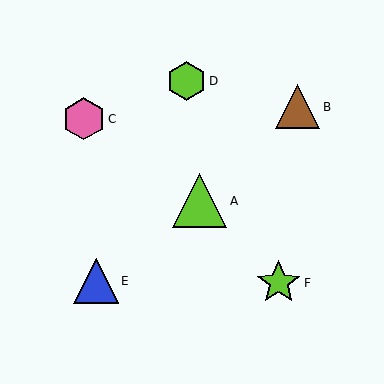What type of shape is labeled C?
Shape C is a pink hexagon.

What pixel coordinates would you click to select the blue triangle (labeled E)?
Click at (96, 281) to select the blue triangle E.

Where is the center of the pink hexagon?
The center of the pink hexagon is at (84, 119).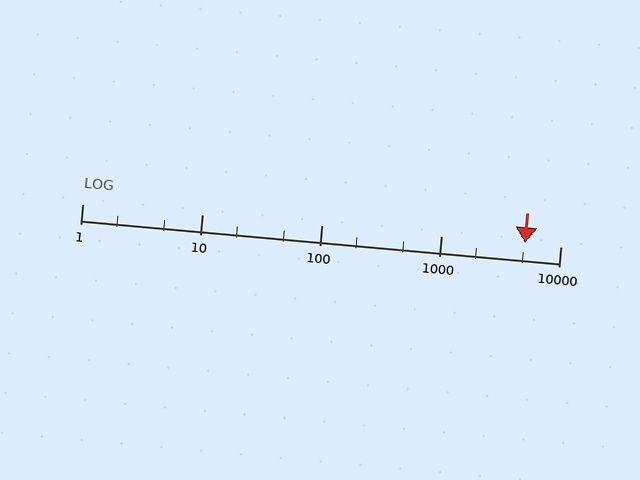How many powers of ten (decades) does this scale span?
The scale spans 4 decades, from 1 to 10000.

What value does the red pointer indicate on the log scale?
The pointer indicates approximately 5100.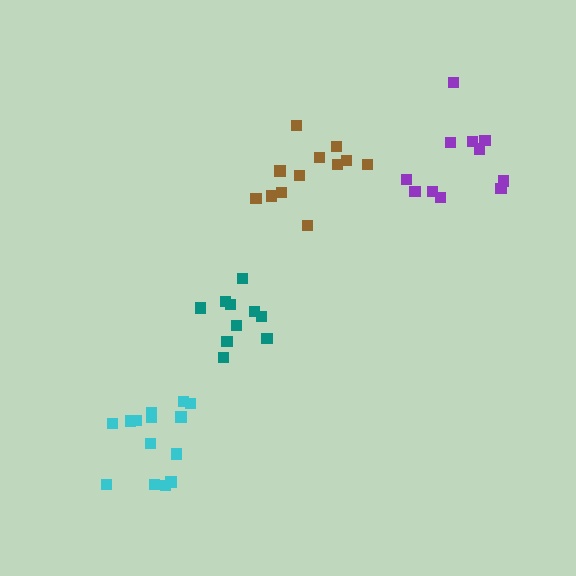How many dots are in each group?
Group 1: 11 dots, Group 2: 14 dots, Group 3: 10 dots, Group 4: 12 dots (47 total).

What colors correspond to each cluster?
The clusters are colored: purple, cyan, teal, brown.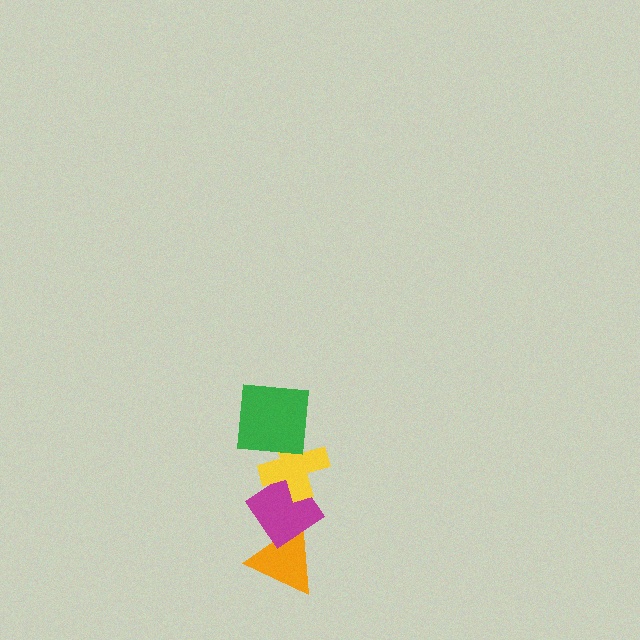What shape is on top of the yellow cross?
The green square is on top of the yellow cross.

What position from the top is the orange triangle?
The orange triangle is 4th from the top.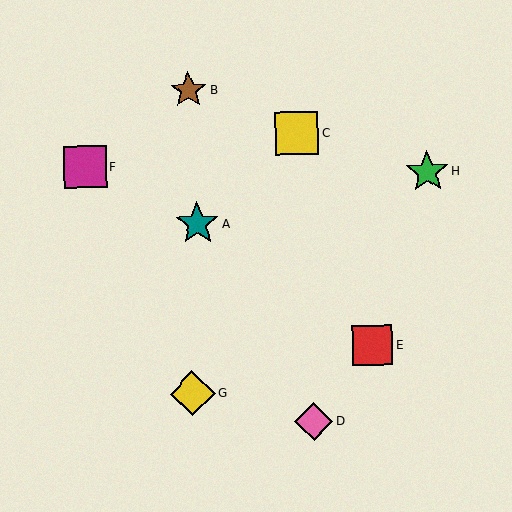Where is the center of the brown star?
The center of the brown star is at (188, 90).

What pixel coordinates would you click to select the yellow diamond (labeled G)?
Click at (192, 393) to select the yellow diamond G.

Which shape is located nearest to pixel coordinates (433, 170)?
The green star (labeled H) at (427, 172) is nearest to that location.